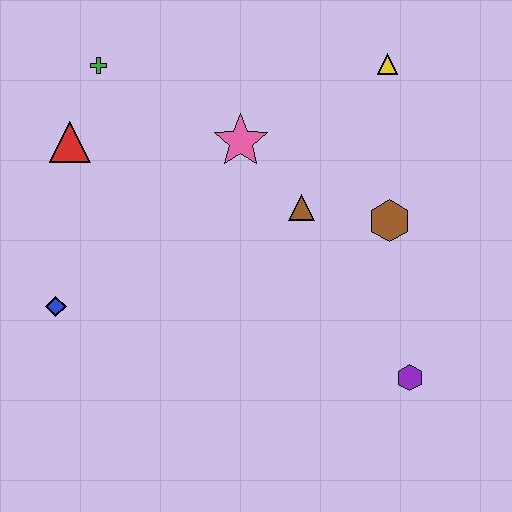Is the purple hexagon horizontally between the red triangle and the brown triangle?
No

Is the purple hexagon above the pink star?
No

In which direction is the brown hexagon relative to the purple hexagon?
The brown hexagon is above the purple hexagon.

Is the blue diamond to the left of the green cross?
Yes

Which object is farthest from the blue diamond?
The yellow triangle is farthest from the blue diamond.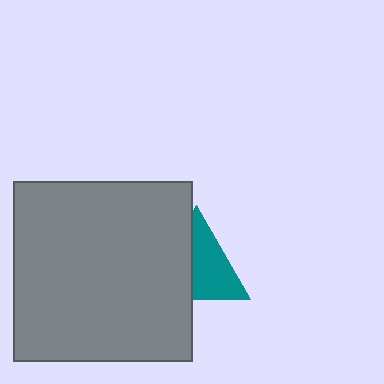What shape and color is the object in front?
The object in front is a gray square.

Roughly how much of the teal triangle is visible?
About half of it is visible (roughly 55%).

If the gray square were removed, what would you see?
You would see the complete teal triangle.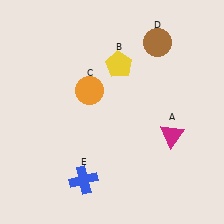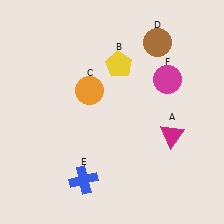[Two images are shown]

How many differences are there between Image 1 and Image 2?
There is 1 difference between the two images.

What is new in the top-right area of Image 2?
A magenta circle (F) was added in the top-right area of Image 2.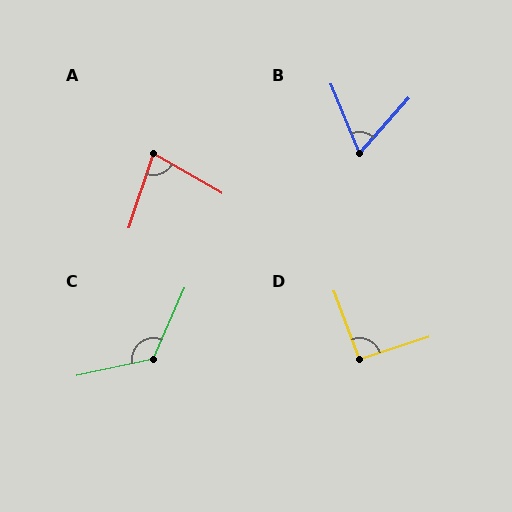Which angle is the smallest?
B, at approximately 64 degrees.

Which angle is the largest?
C, at approximately 126 degrees.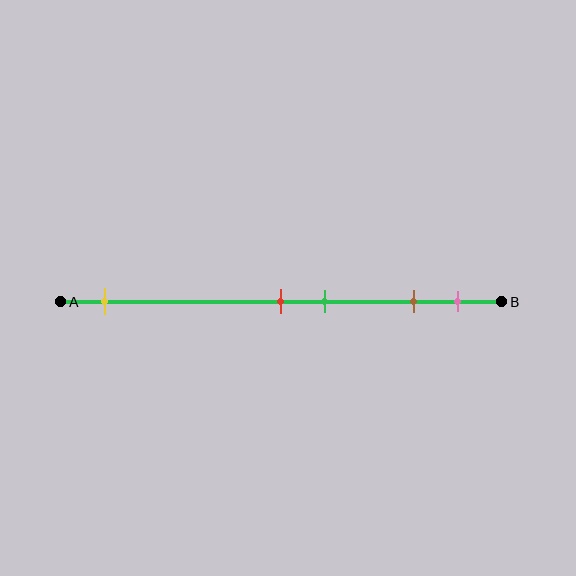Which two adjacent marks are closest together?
The red and green marks are the closest adjacent pair.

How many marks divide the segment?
There are 5 marks dividing the segment.